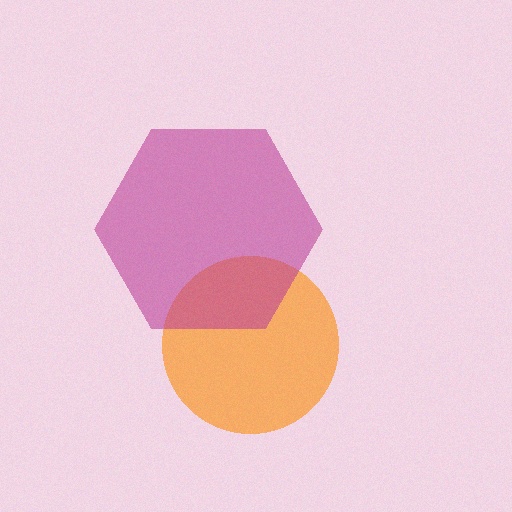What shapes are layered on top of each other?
The layered shapes are: an orange circle, a magenta hexagon.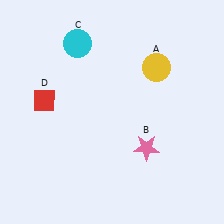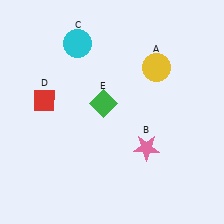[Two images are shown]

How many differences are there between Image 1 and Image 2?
There is 1 difference between the two images.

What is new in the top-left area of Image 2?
A green diamond (E) was added in the top-left area of Image 2.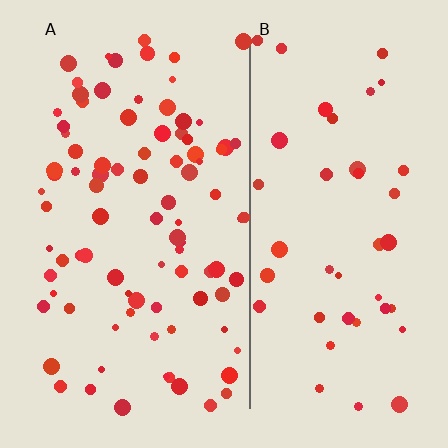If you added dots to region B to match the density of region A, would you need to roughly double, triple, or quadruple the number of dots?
Approximately double.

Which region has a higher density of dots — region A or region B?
A (the left).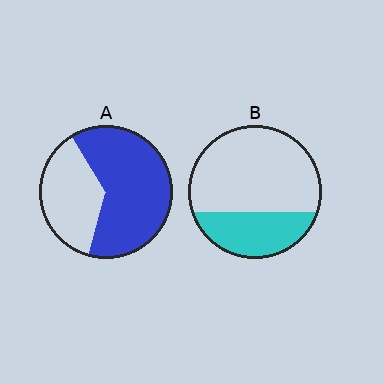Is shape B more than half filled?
No.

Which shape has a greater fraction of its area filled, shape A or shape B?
Shape A.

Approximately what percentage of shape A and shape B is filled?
A is approximately 65% and B is approximately 30%.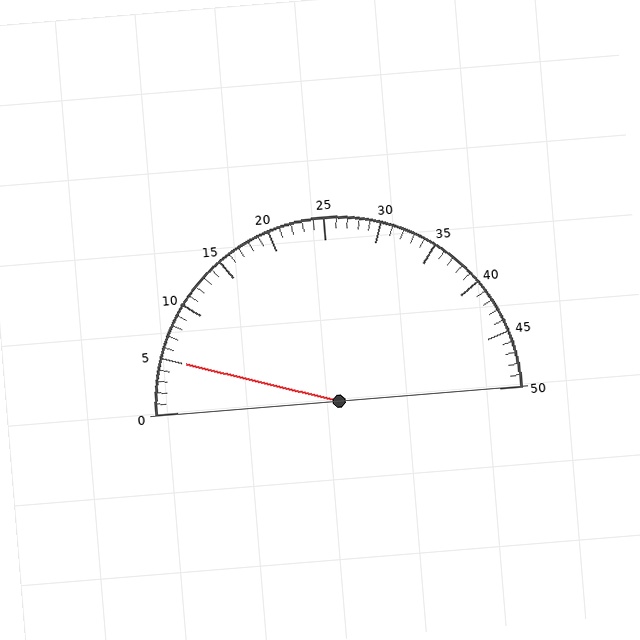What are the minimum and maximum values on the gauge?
The gauge ranges from 0 to 50.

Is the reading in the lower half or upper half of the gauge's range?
The reading is in the lower half of the range (0 to 50).